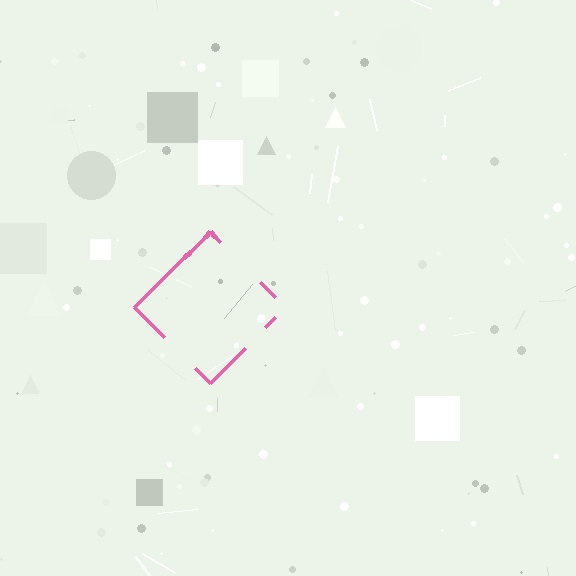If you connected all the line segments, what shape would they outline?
They would outline a diamond.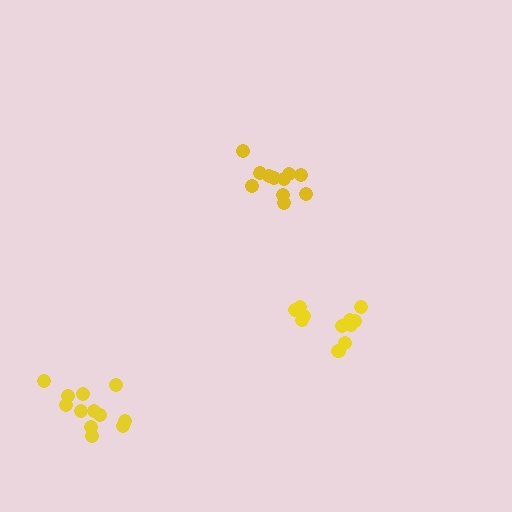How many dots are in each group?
Group 1: 11 dots, Group 2: 11 dots, Group 3: 12 dots (34 total).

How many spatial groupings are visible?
There are 3 spatial groupings.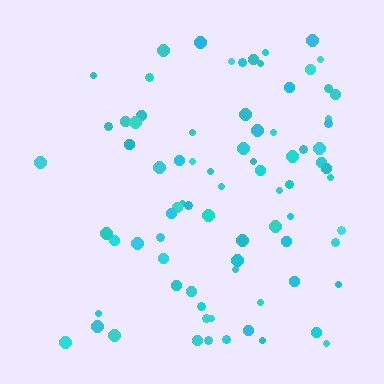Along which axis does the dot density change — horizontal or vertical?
Horizontal.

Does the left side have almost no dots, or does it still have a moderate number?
Still a moderate number, just noticeably fewer than the right.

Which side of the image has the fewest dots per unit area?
The left.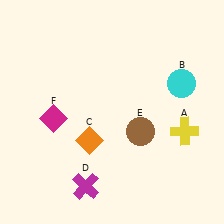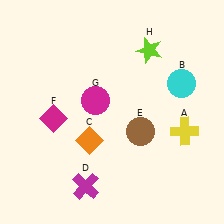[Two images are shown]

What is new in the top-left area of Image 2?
A magenta circle (G) was added in the top-left area of Image 2.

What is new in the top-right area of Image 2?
A lime star (H) was added in the top-right area of Image 2.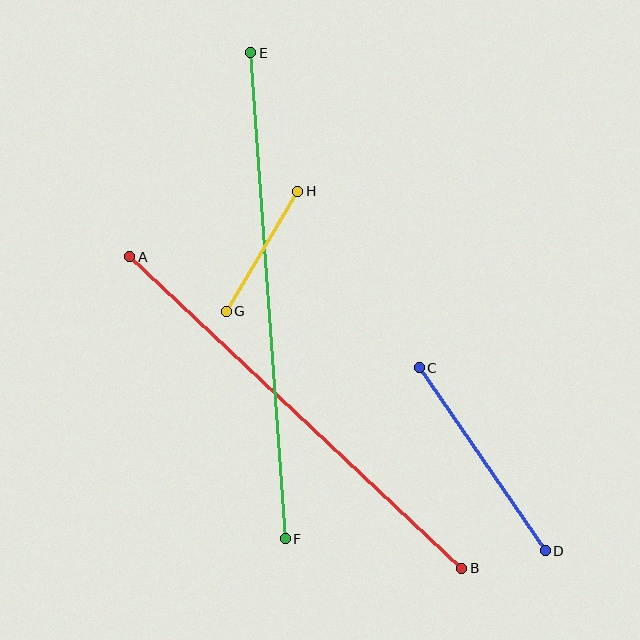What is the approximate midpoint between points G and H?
The midpoint is at approximately (262, 251) pixels.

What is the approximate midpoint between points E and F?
The midpoint is at approximately (268, 296) pixels.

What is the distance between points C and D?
The distance is approximately 222 pixels.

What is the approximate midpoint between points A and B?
The midpoint is at approximately (296, 413) pixels.